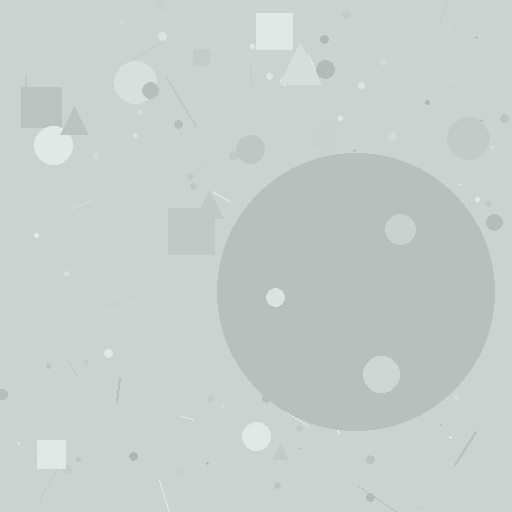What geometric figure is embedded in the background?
A circle is embedded in the background.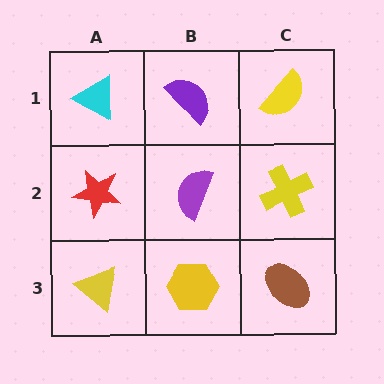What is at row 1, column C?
A yellow semicircle.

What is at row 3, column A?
A yellow triangle.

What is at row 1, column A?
A cyan triangle.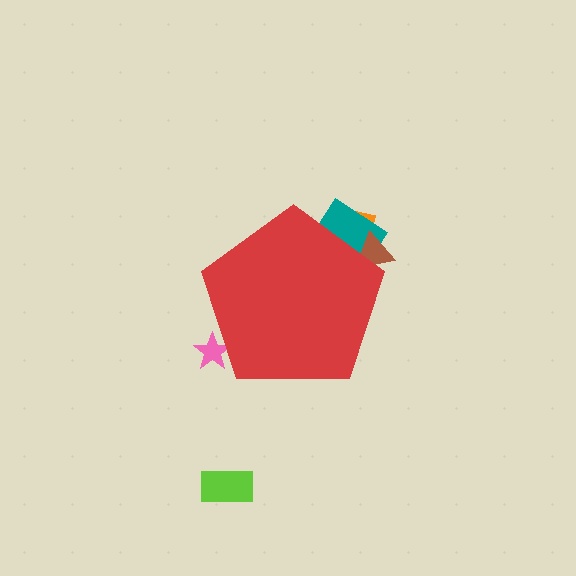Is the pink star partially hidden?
Yes, the pink star is partially hidden behind the red pentagon.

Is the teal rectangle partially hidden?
Yes, the teal rectangle is partially hidden behind the red pentagon.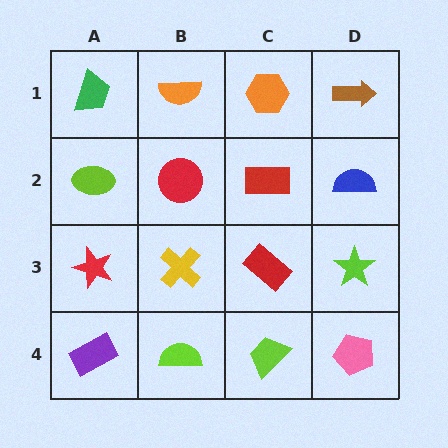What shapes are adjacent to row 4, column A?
A red star (row 3, column A), a lime semicircle (row 4, column B).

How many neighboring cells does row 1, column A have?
2.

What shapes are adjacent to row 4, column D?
A lime star (row 3, column D), a lime trapezoid (row 4, column C).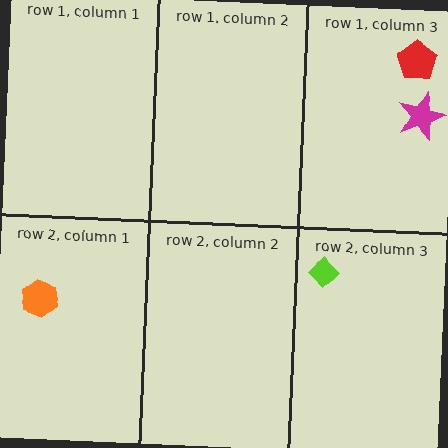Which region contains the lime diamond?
The row 2, column 3 region.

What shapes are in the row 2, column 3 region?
The lime diamond.